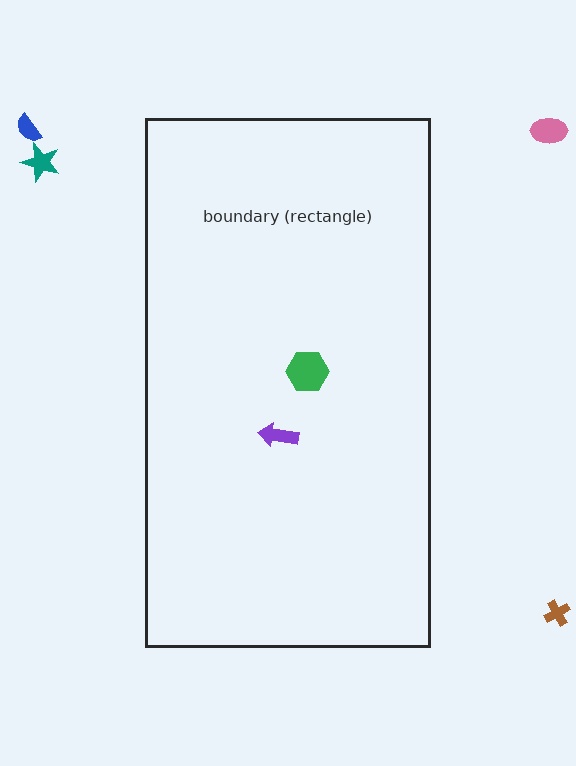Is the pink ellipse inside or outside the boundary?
Outside.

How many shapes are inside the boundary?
2 inside, 4 outside.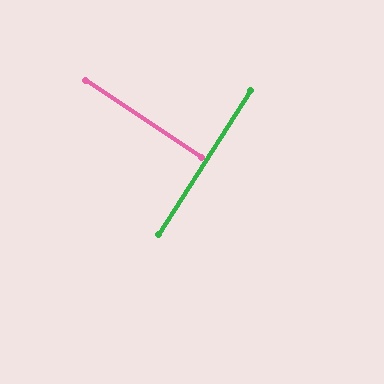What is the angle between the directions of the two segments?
Approximately 89 degrees.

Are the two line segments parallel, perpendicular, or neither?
Perpendicular — they meet at approximately 89°.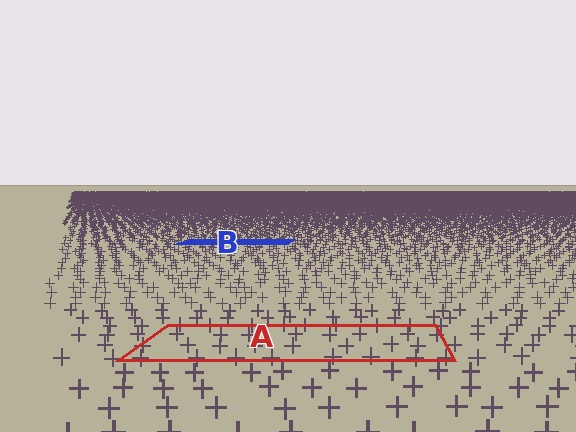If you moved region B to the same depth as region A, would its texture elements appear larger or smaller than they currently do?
They would appear larger. At a closer depth, the same texture elements are projected at a bigger on-screen size.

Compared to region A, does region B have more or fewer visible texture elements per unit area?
Region B has more texture elements per unit area — they are packed more densely because it is farther away.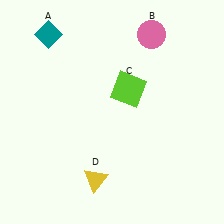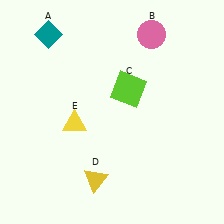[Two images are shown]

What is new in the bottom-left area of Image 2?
A yellow triangle (E) was added in the bottom-left area of Image 2.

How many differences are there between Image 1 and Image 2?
There is 1 difference between the two images.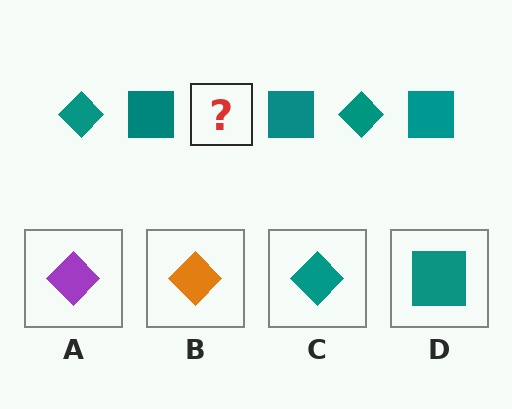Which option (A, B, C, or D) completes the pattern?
C.